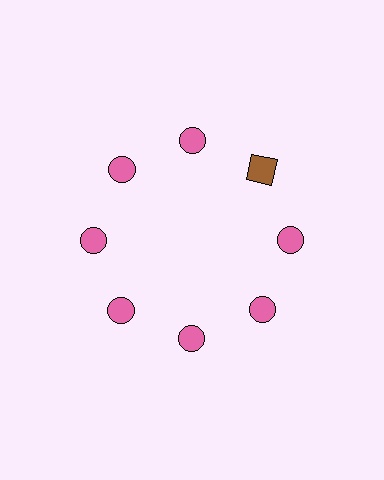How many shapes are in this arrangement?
There are 8 shapes arranged in a ring pattern.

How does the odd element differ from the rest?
It differs in both color (brown instead of pink) and shape (square instead of circle).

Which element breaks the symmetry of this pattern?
The brown square at roughly the 2 o'clock position breaks the symmetry. All other shapes are pink circles.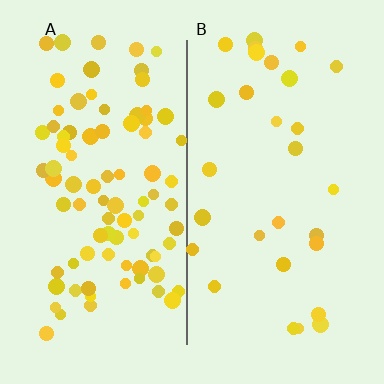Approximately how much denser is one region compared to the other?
Approximately 3.0× — region A over region B.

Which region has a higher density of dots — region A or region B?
A (the left).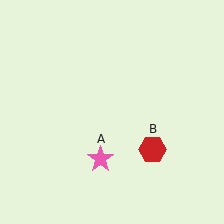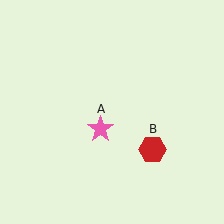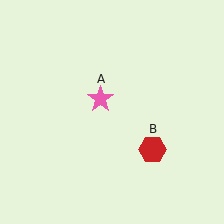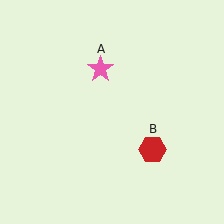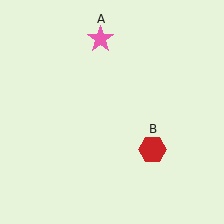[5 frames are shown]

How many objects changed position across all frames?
1 object changed position: pink star (object A).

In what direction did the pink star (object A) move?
The pink star (object A) moved up.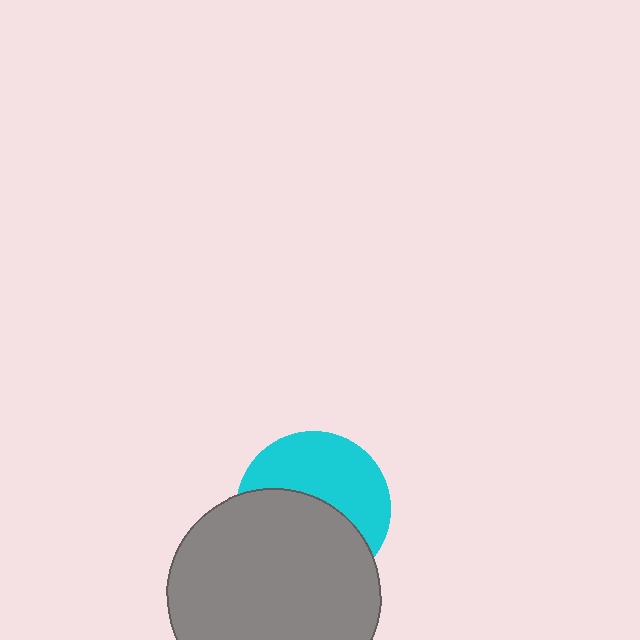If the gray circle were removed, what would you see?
You would see the complete cyan circle.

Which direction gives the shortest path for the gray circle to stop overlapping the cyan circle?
Moving down gives the shortest separation.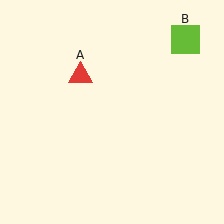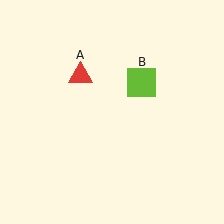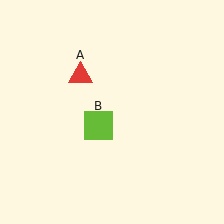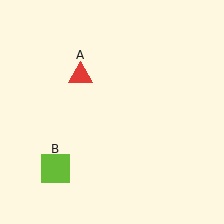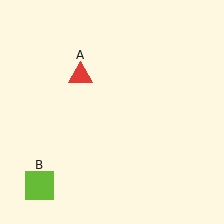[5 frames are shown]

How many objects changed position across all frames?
1 object changed position: lime square (object B).